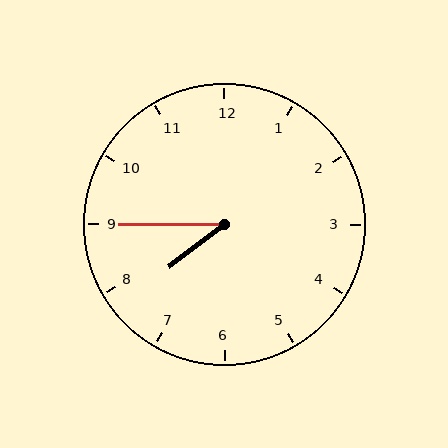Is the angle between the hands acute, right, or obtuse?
It is acute.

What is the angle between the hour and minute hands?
Approximately 38 degrees.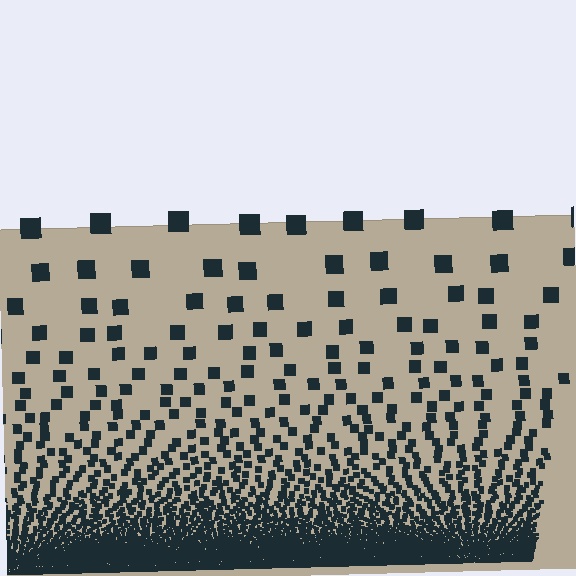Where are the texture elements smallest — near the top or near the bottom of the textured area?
Near the bottom.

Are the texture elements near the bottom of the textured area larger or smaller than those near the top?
Smaller. The gradient is inverted — elements near the bottom are smaller and denser.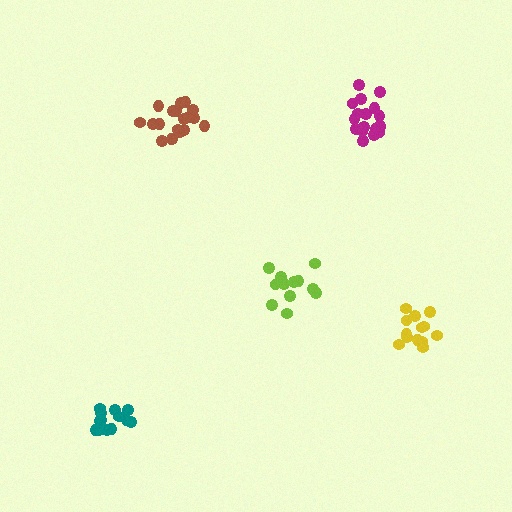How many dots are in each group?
Group 1: 13 dots, Group 2: 19 dots, Group 3: 19 dots, Group 4: 13 dots, Group 5: 13 dots (77 total).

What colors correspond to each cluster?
The clusters are colored: yellow, magenta, brown, teal, lime.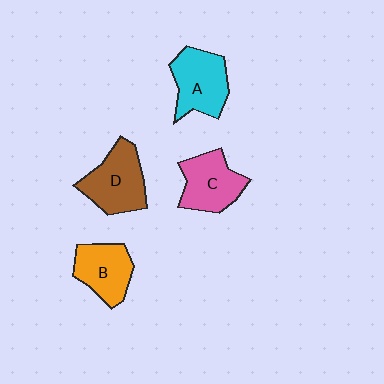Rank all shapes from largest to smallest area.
From largest to smallest: D (brown), A (cyan), C (pink), B (orange).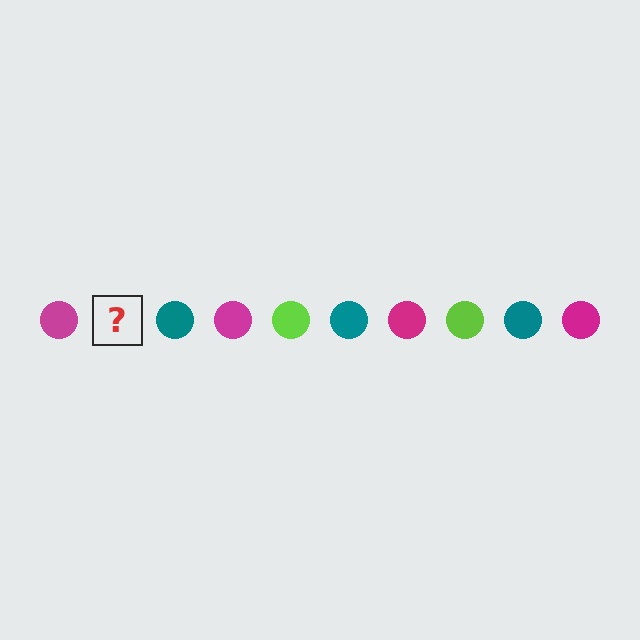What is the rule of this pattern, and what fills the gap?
The rule is that the pattern cycles through magenta, lime, teal circles. The gap should be filled with a lime circle.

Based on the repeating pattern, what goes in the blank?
The blank should be a lime circle.